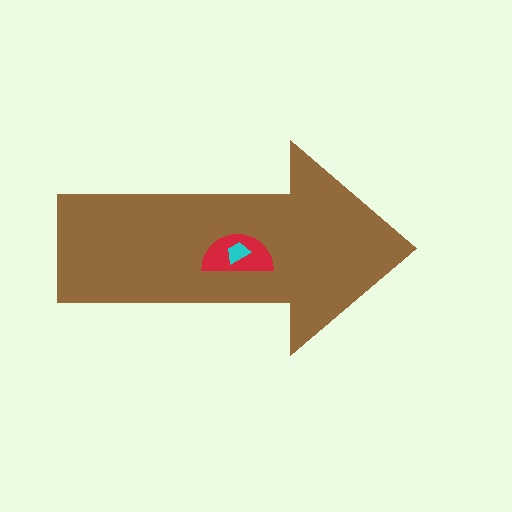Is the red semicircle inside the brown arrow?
Yes.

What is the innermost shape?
The cyan trapezoid.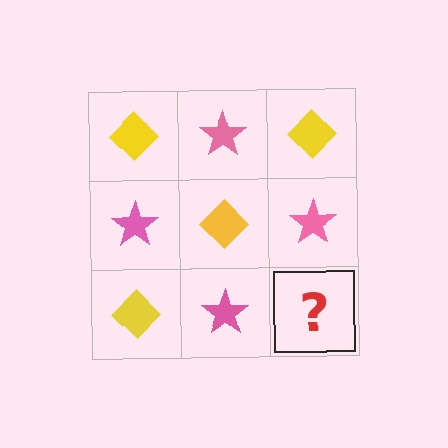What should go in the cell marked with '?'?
The missing cell should contain a yellow diamond.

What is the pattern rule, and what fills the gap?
The rule is that it alternates yellow diamond and pink star in a checkerboard pattern. The gap should be filled with a yellow diamond.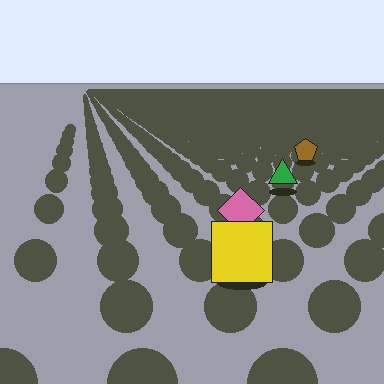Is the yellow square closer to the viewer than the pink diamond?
Yes. The yellow square is closer — you can tell from the texture gradient: the ground texture is coarser near it.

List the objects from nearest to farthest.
From nearest to farthest: the yellow square, the pink diamond, the green triangle, the brown pentagon.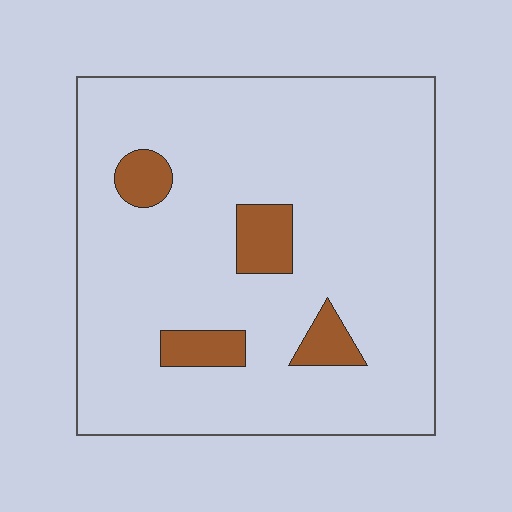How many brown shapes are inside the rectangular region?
4.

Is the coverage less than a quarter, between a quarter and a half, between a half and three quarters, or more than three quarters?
Less than a quarter.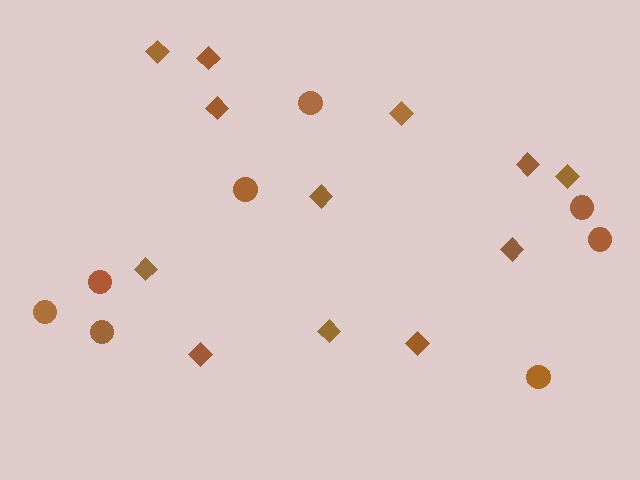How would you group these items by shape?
There are 2 groups: one group of circles (8) and one group of diamonds (12).